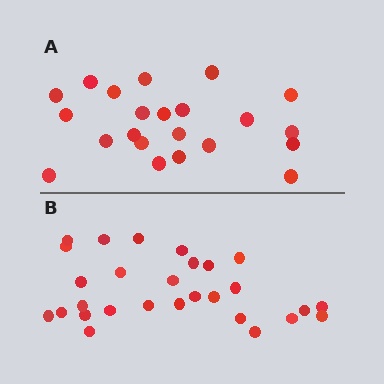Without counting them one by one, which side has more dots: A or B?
Region B (the bottom region) has more dots.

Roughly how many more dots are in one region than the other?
Region B has about 6 more dots than region A.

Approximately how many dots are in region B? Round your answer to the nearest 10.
About 30 dots. (The exact count is 28, which rounds to 30.)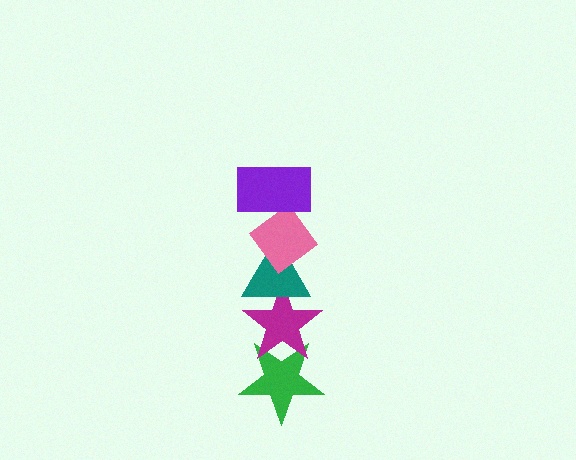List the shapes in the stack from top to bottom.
From top to bottom: the purple rectangle, the pink diamond, the teal triangle, the magenta star, the green star.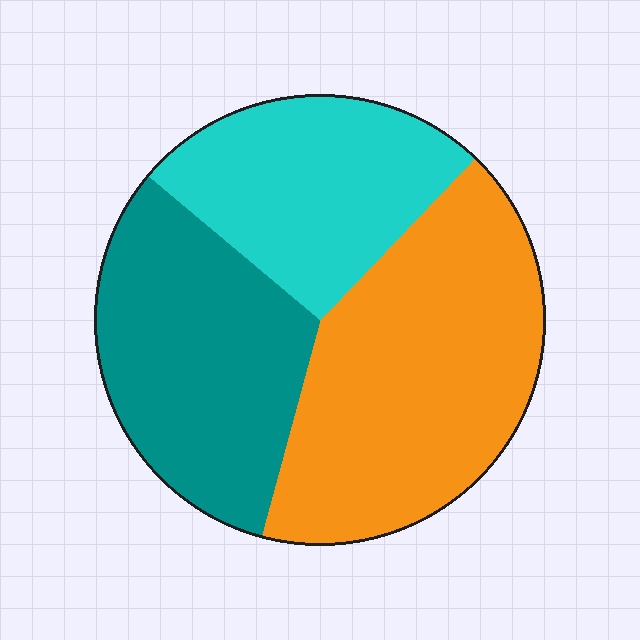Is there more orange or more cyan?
Orange.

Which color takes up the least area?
Cyan, at roughly 25%.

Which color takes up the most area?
Orange, at roughly 40%.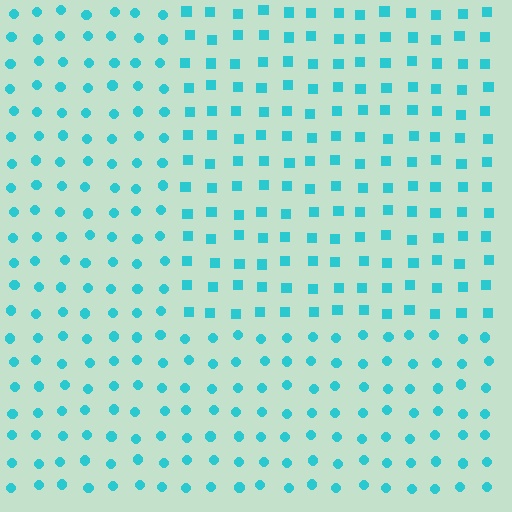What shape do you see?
I see a rectangle.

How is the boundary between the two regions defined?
The boundary is defined by a change in element shape: squares inside vs. circles outside. All elements share the same color and spacing.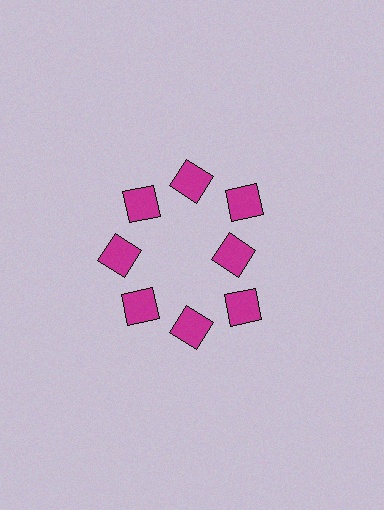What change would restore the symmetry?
The symmetry would be restored by moving it outward, back onto the ring so that all 8 diamonds sit at equal angles and equal distance from the center.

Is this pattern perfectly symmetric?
No. The 8 magenta diamonds are arranged in a ring, but one element near the 3 o'clock position is pulled inward toward the center, breaking the 8-fold rotational symmetry.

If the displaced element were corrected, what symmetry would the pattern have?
It would have 8-fold rotational symmetry — the pattern would map onto itself every 45 degrees.